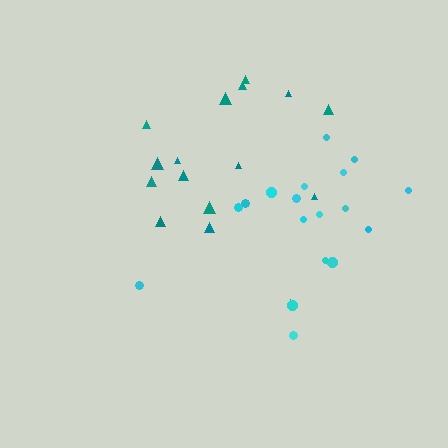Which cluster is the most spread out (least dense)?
Cyan.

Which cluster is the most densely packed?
Teal.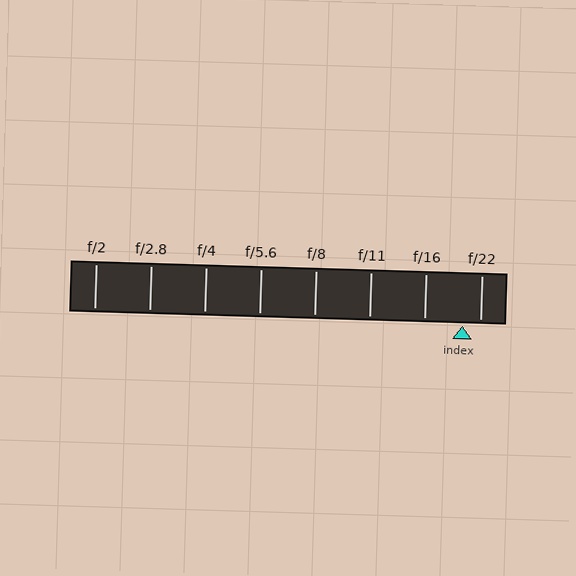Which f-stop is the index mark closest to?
The index mark is closest to f/22.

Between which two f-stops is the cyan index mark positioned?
The index mark is between f/16 and f/22.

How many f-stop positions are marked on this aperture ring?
There are 8 f-stop positions marked.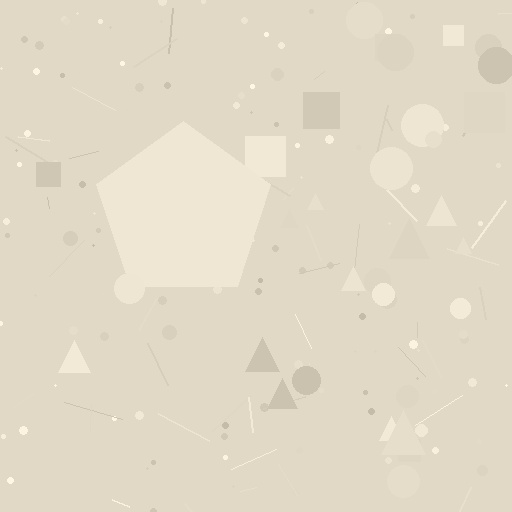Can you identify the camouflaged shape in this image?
The camouflaged shape is a pentagon.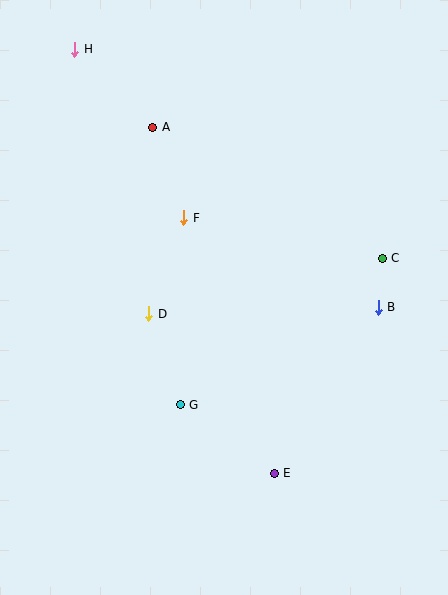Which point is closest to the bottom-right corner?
Point E is closest to the bottom-right corner.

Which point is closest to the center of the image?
Point D at (149, 314) is closest to the center.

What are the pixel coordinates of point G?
Point G is at (180, 405).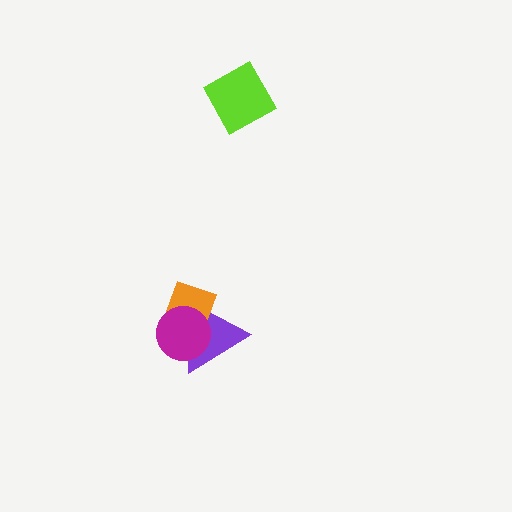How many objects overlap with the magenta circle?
2 objects overlap with the magenta circle.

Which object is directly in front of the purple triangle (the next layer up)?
The orange diamond is directly in front of the purple triangle.